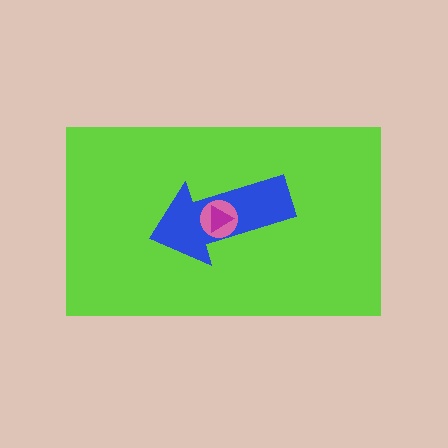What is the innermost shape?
The magenta triangle.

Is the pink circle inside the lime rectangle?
Yes.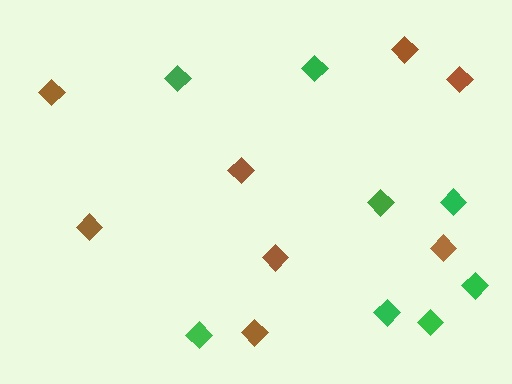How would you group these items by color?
There are 2 groups: one group of green diamonds (8) and one group of brown diamonds (8).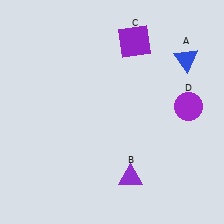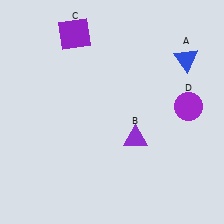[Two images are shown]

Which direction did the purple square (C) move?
The purple square (C) moved left.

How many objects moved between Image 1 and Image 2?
2 objects moved between the two images.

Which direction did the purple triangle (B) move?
The purple triangle (B) moved up.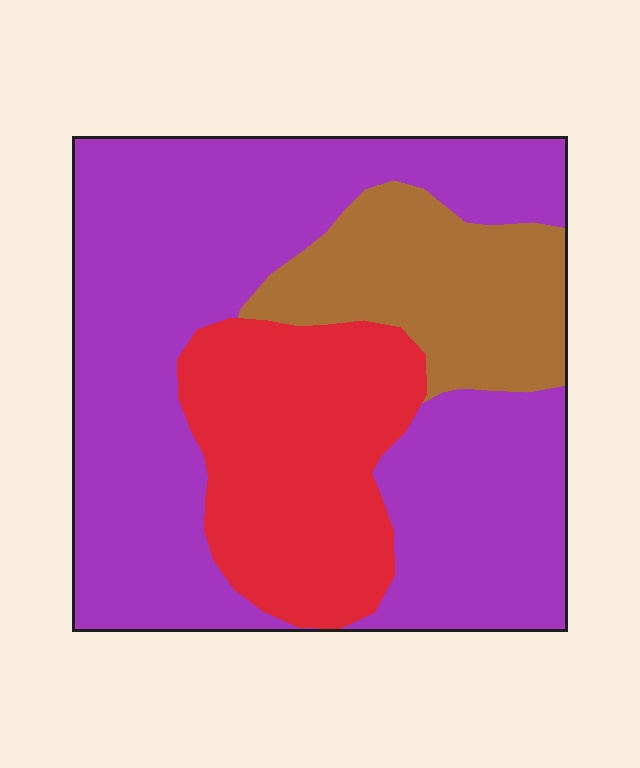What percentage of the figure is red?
Red covers 24% of the figure.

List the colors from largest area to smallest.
From largest to smallest: purple, red, brown.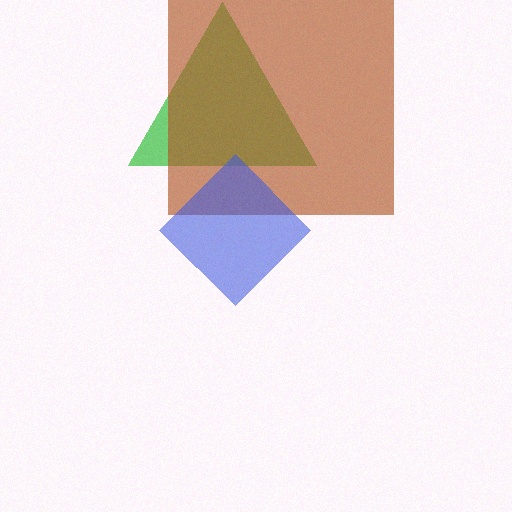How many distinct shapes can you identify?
There are 3 distinct shapes: a green triangle, a brown square, a blue diamond.